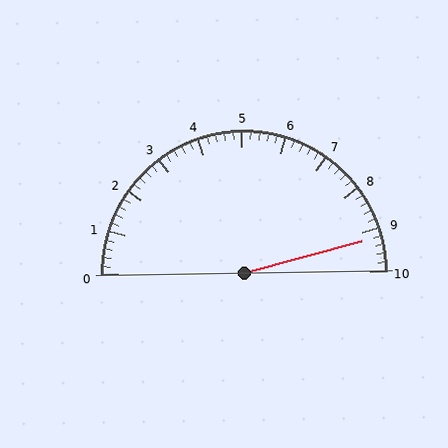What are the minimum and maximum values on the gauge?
The gauge ranges from 0 to 10.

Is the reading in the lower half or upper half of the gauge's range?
The reading is in the upper half of the range (0 to 10).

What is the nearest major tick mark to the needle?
The nearest major tick mark is 9.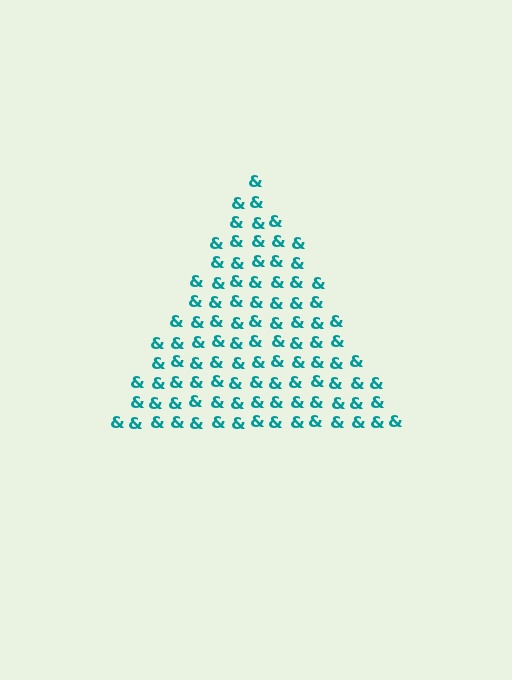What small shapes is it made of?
It is made of small ampersands.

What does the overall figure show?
The overall figure shows a triangle.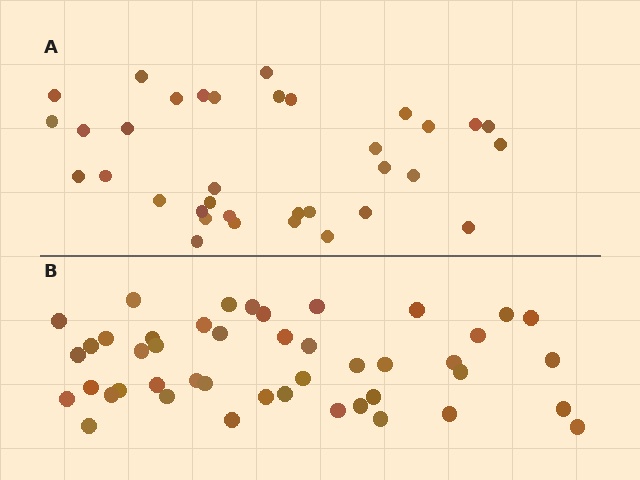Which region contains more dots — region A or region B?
Region B (the bottom region) has more dots.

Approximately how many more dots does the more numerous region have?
Region B has roughly 10 or so more dots than region A.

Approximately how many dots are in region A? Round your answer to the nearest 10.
About 40 dots. (The exact count is 35, which rounds to 40.)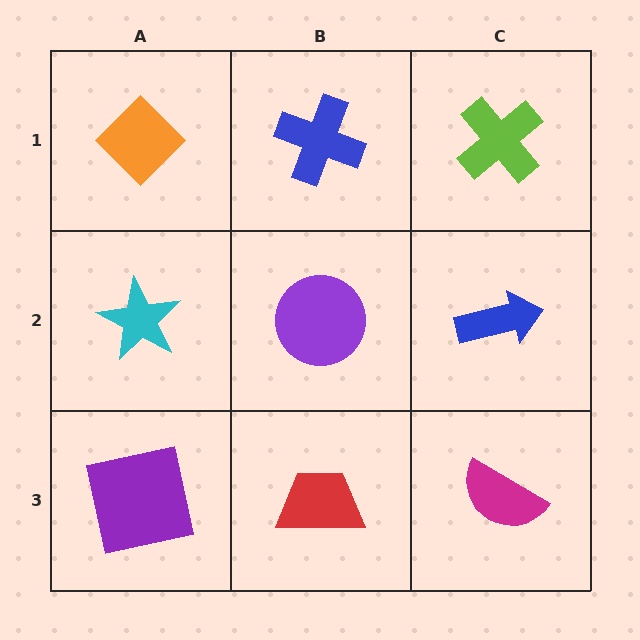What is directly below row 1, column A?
A cyan star.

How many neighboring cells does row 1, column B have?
3.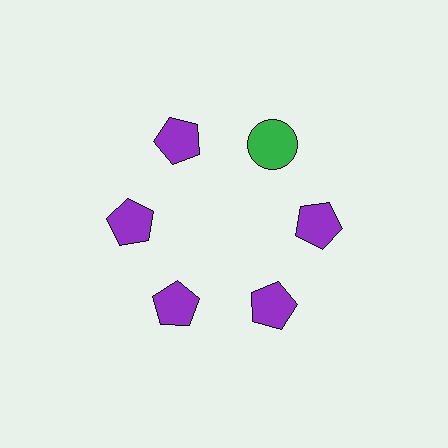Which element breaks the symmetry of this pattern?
The green circle at roughly the 1 o'clock position breaks the symmetry. All other shapes are purple pentagons.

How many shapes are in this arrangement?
There are 6 shapes arranged in a ring pattern.